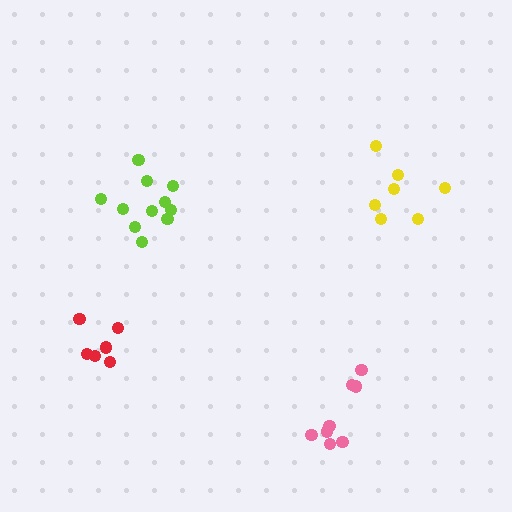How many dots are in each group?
Group 1: 6 dots, Group 2: 11 dots, Group 3: 8 dots, Group 4: 7 dots (32 total).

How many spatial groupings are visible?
There are 4 spatial groupings.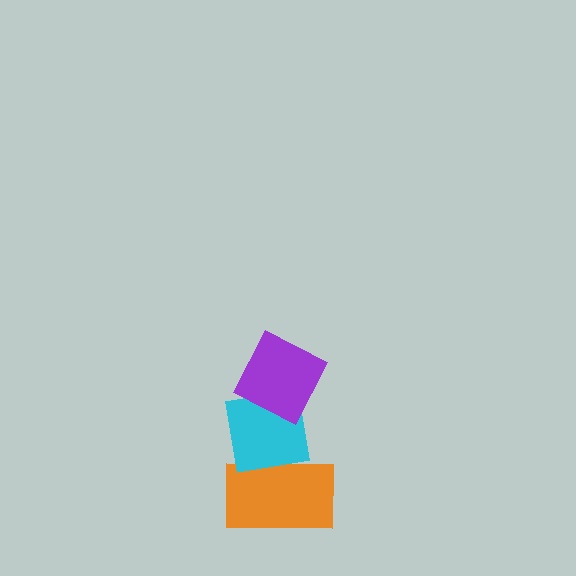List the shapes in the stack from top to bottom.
From top to bottom: the purple diamond, the cyan square, the orange rectangle.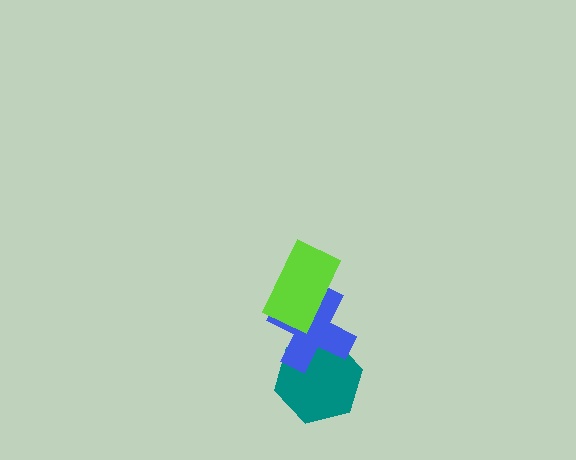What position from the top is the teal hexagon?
The teal hexagon is 3rd from the top.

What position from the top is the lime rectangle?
The lime rectangle is 1st from the top.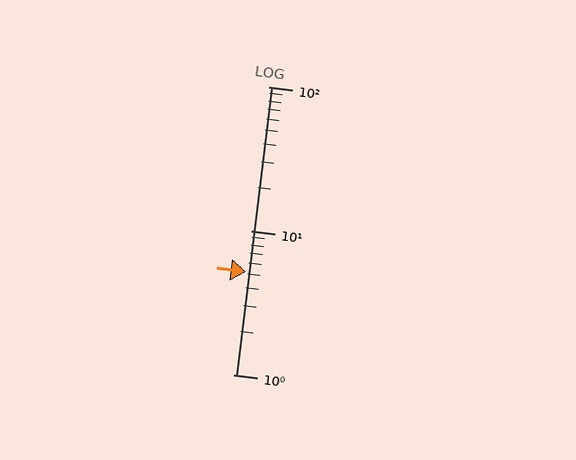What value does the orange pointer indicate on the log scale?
The pointer indicates approximately 5.2.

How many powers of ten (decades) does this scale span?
The scale spans 2 decades, from 1 to 100.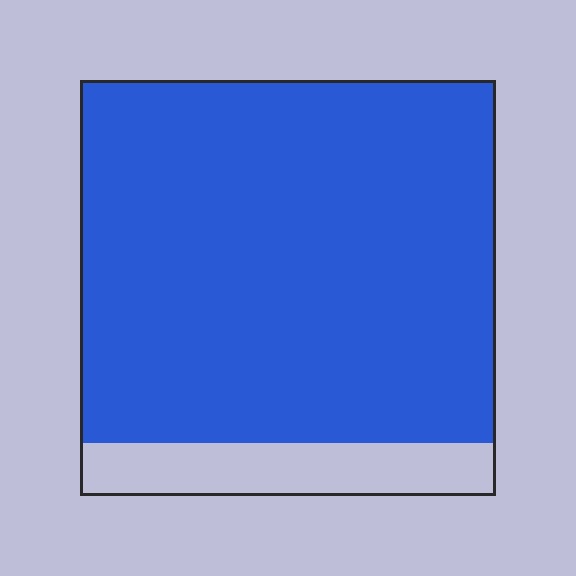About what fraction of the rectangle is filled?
About seven eighths (7/8).